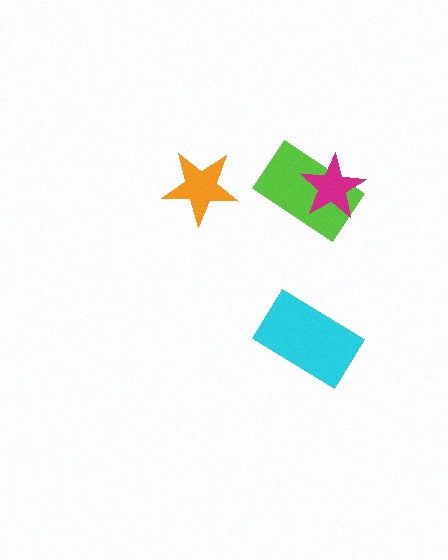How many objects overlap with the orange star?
0 objects overlap with the orange star.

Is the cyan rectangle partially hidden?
No, no other shape covers it.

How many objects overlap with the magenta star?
1 object overlaps with the magenta star.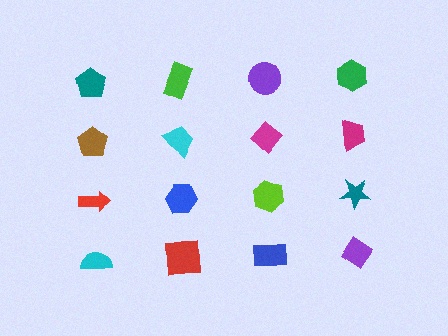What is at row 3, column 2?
A blue hexagon.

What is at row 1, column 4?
A green hexagon.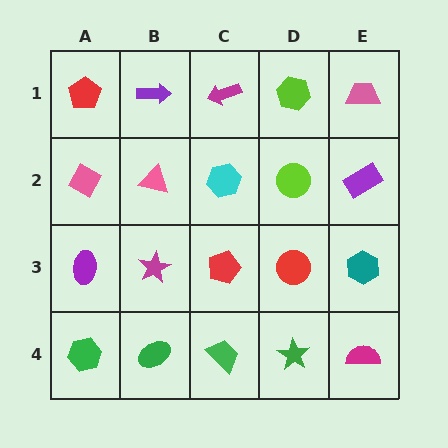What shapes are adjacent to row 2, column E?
A pink trapezoid (row 1, column E), a teal hexagon (row 3, column E), a lime circle (row 2, column D).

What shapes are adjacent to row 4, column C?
A red pentagon (row 3, column C), a green ellipse (row 4, column B), a green star (row 4, column D).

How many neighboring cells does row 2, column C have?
4.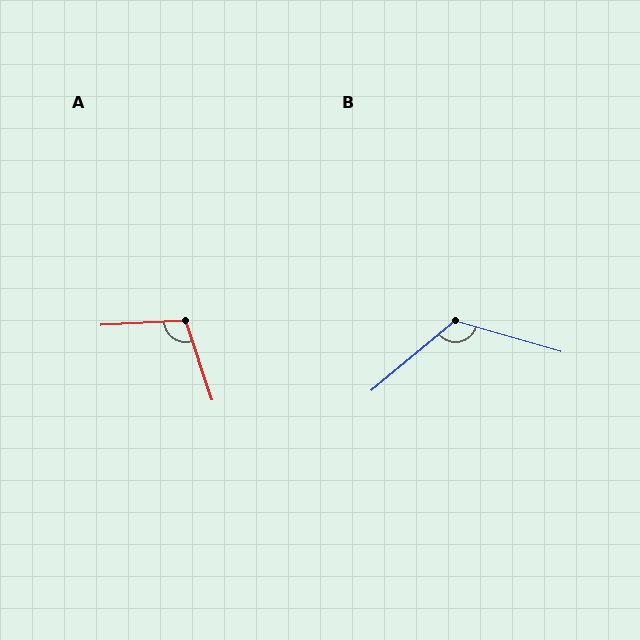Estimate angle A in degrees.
Approximately 105 degrees.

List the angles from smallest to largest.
A (105°), B (124°).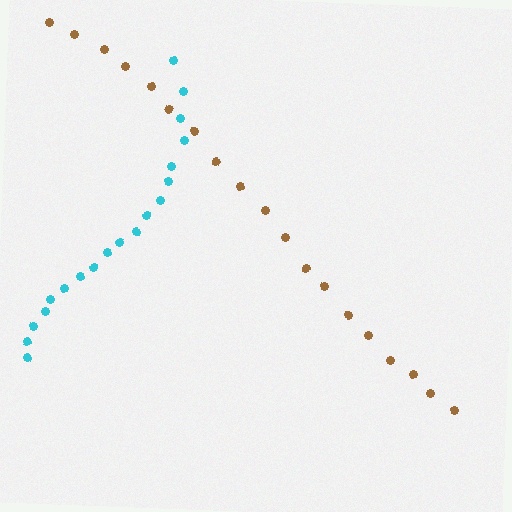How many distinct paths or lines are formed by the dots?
There are 2 distinct paths.